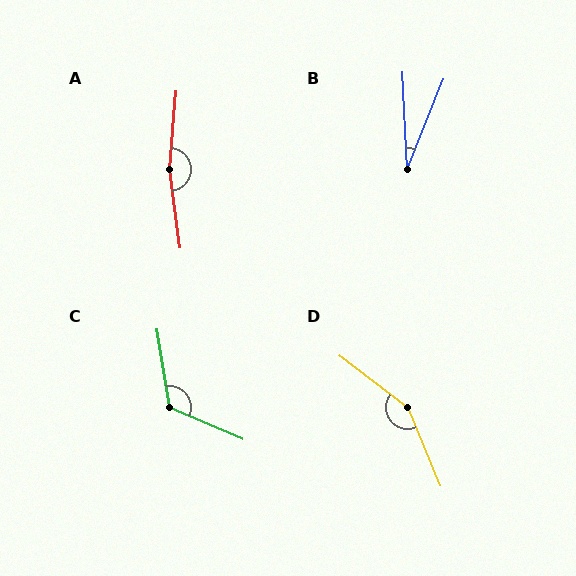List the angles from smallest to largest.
B (25°), C (122°), D (149°), A (167°).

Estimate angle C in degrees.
Approximately 122 degrees.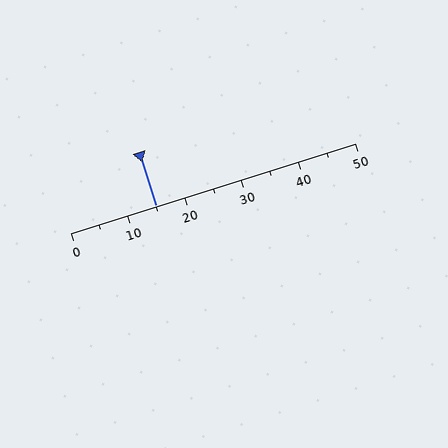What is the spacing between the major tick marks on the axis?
The major ticks are spaced 10 apart.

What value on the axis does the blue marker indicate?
The marker indicates approximately 15.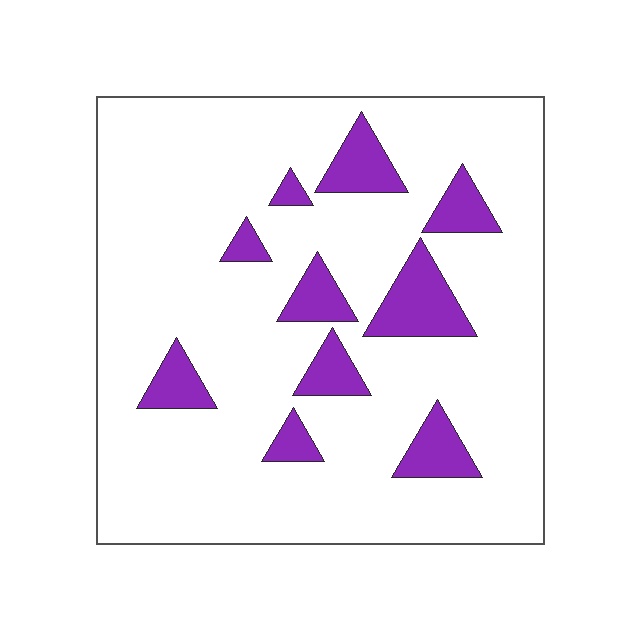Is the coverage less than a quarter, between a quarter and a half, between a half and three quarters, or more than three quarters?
Less than a quarter.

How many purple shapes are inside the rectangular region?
10.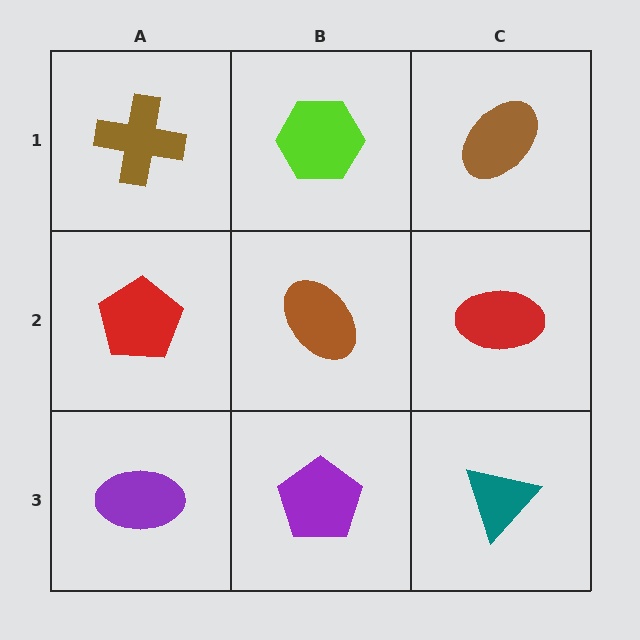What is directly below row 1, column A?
A red pentagon.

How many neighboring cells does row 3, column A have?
2.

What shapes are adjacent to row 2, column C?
A brown ellipse (row 1, column C), a teal triangle (row 3, column C), a brown ellipse (row 2, column B).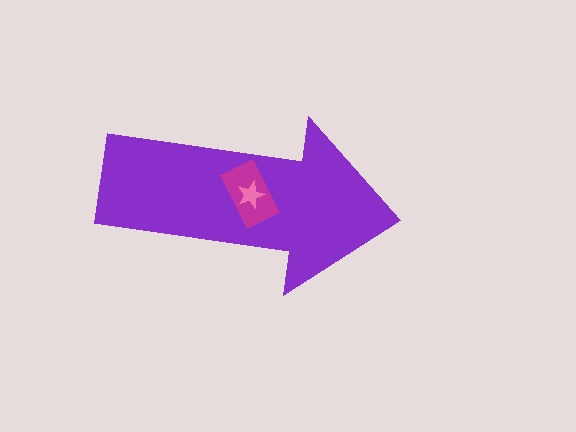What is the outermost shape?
The purple arrow.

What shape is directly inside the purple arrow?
The magenta rectangle.